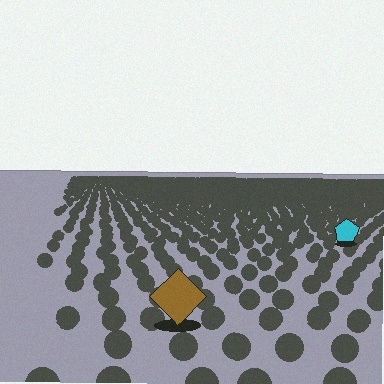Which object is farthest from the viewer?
The cyan pentagon is farthest from the viewer. It appears smaller and the ground texture around it is denser.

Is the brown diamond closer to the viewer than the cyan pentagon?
Yes. The brown diamond is closer — you can tell from the texture gradient: the ground texture is coarser near it.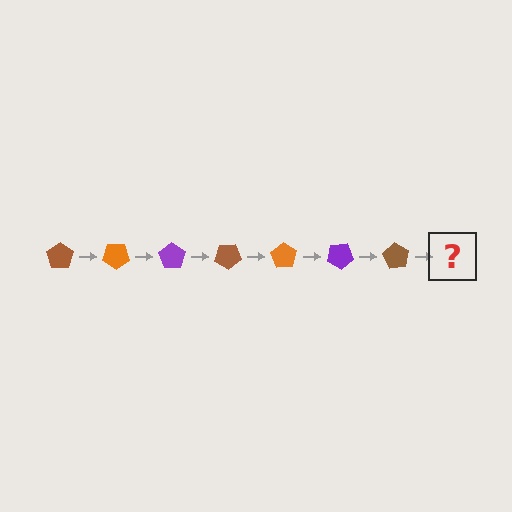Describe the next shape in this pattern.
It should be an orange pentagon, rotated 245 degrees from the start.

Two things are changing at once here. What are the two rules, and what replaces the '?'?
The two rules are that it rotates 35 degrees each step and the color cycles through brown, orange, and purple. The '?' should be an orange pentagon, rotated 245 degrees from the start.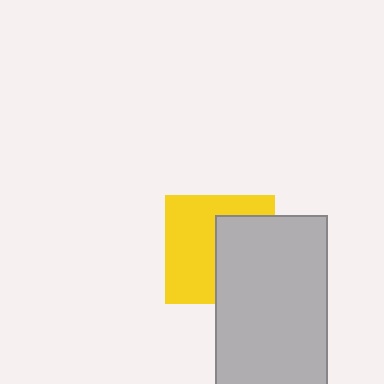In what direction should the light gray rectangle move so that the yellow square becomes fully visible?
The light gray rectangle should move right. That is the shortest direction to clear the overlap and leave the yellow square fully visible.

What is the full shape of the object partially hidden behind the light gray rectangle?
The partially hidden object is a yellow square.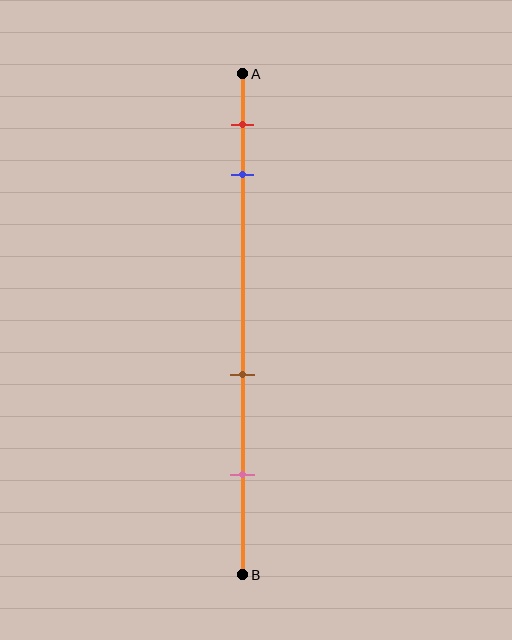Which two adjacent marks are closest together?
The red and blue marks are the closest adjacent pair.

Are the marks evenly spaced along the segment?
No, the marks are not evenly spaced.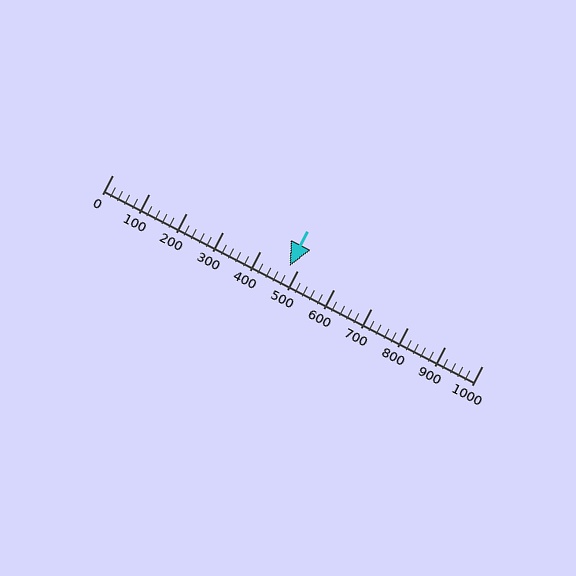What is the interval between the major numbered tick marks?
The major tick marks are spaced 100 units apart.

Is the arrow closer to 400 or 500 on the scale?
The arrow is closer to 500.